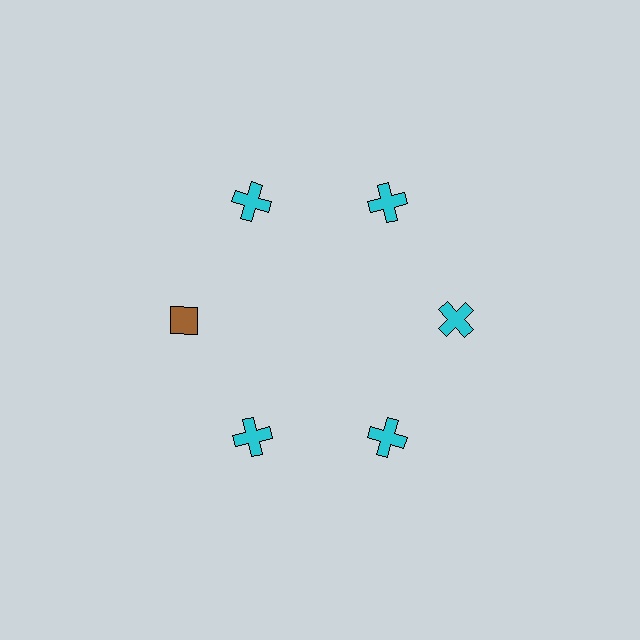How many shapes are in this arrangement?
There are 6 shapes arranged in a ring pattern.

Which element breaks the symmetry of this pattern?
The brown diamond at roughly the 9 o'clock position breaks the symmetry. All other shapes are cyan crosses.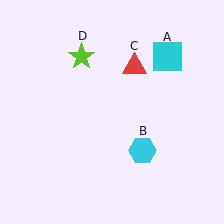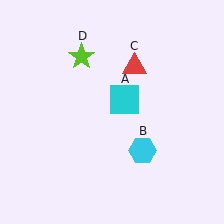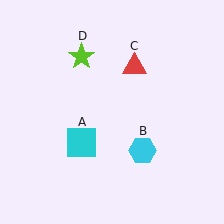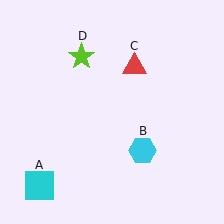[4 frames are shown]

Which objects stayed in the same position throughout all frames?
Cyan hexagon (object B) and red triangle (object C) and lime star (object D) remained stationary.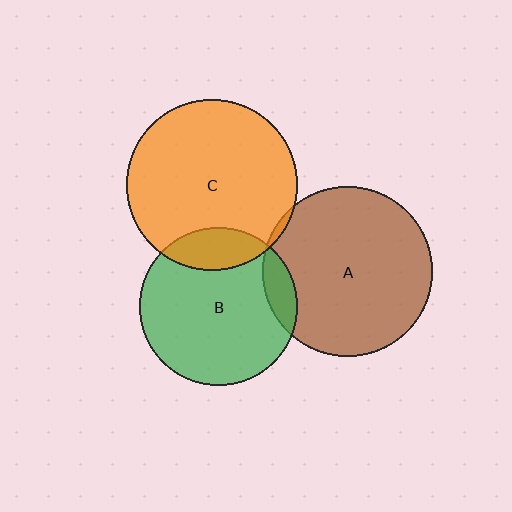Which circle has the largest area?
Circle C (orange).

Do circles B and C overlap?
Yes.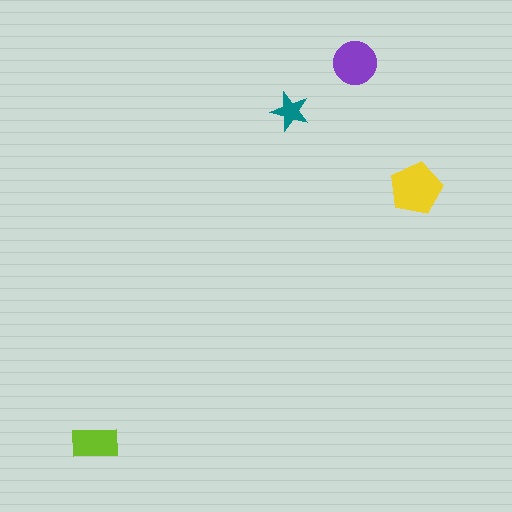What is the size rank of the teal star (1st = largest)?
4th.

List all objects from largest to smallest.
The yellow pentagon, the purple circle, the lime rectangle, the teal star.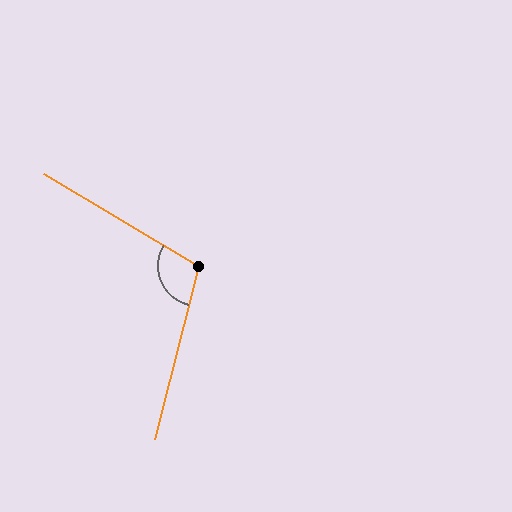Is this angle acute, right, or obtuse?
It is obtuse.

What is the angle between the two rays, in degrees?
Approximately 107 degrees.